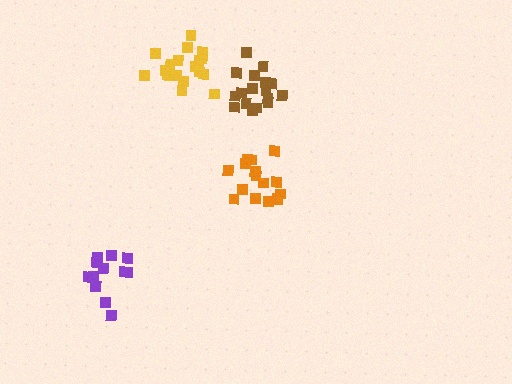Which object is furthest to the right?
The brown cluster is rightmost.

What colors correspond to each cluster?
The clusters are colored: yellow, brown, purple, orange.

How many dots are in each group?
Group 1: 18 dots, Group 2: 17 dots, Group 3: 14 dots, Group 4: 15 dots (64 total).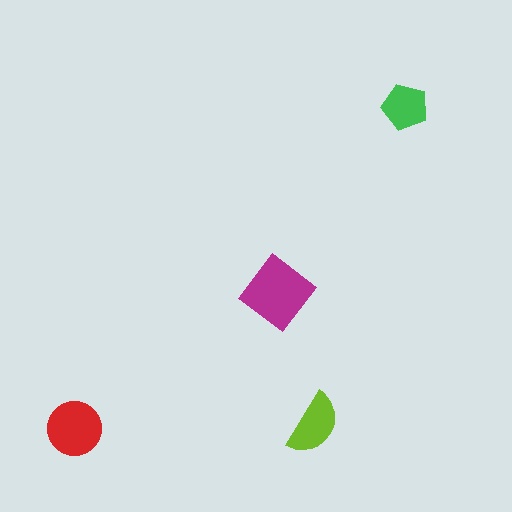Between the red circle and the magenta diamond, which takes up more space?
The magenta diamond.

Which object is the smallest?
The green pentagon.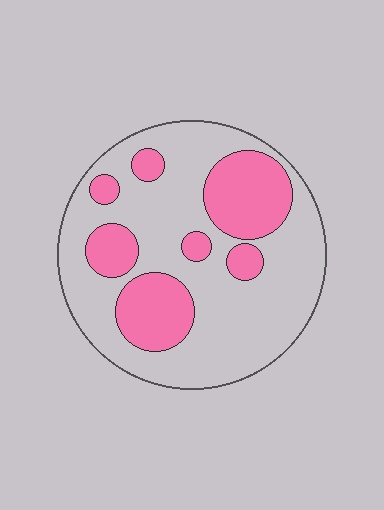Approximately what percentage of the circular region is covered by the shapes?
Approximately 30%.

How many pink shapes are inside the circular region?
7.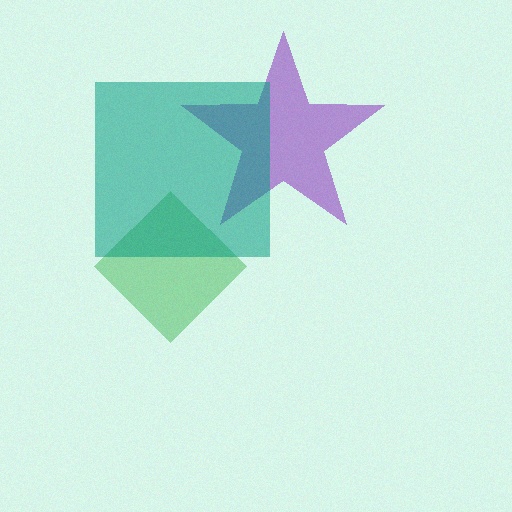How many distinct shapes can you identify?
There are 3 distinct shapes: a green diamond, a purple star, a teal square.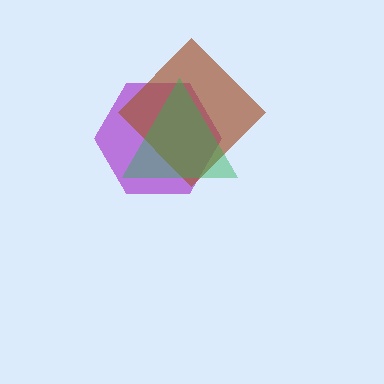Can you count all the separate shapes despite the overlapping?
Yes, there are 3 separate shapes.